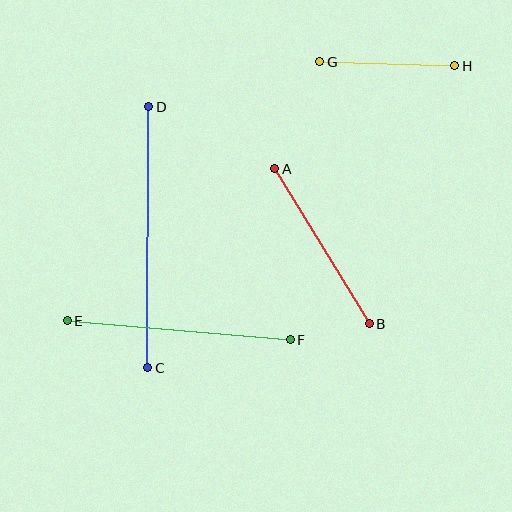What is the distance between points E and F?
The distance is approximately 224 pixels.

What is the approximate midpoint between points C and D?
The midpoint is at approximately (148, 237) pixels.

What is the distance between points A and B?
The distance is approximately 181 pixels.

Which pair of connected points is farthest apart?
Points C and D are farthest apart.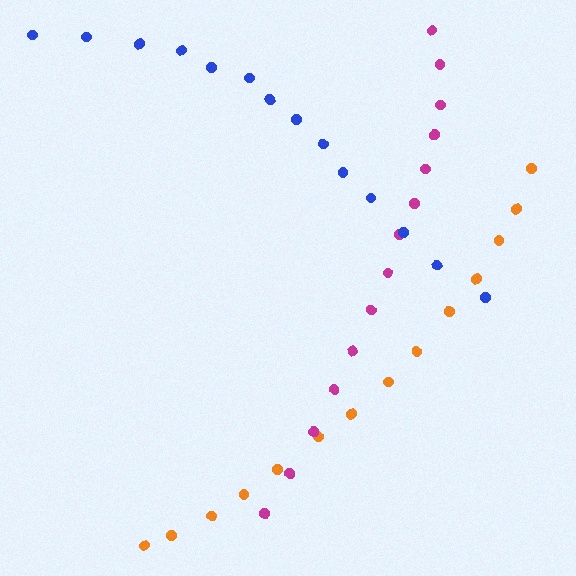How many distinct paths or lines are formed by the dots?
There are 3 distinct paths.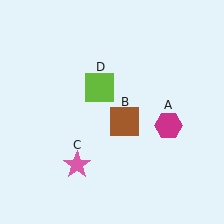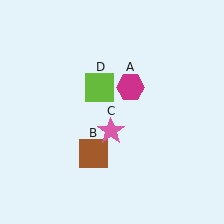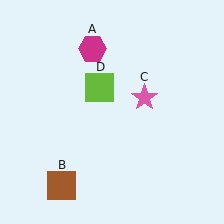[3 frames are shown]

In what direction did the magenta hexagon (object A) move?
The magenta hexagon (object A) moved up and to the left.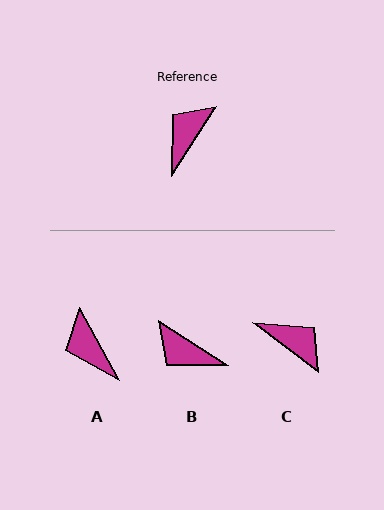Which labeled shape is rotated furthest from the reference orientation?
C, about 95 degrees away.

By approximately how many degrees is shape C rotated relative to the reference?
Approximately 95 degrees clockwise.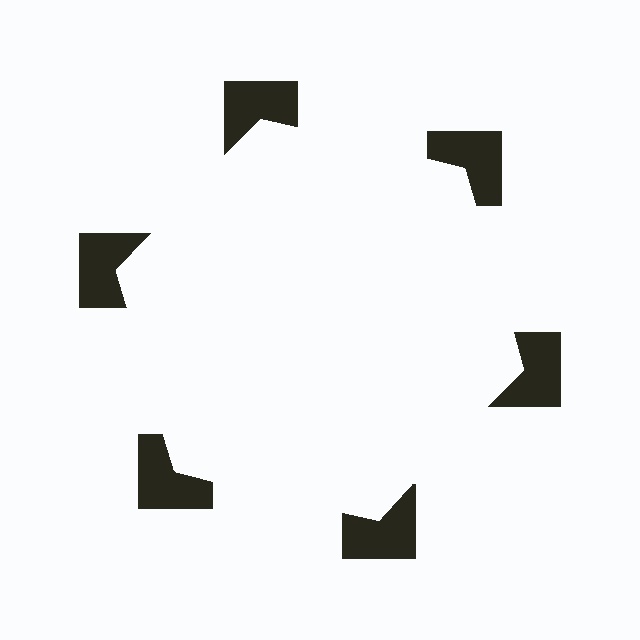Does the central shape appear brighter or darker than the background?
It typically appears slightly brighter than the background, even though no actual brightness change is drawn.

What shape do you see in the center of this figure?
An illusory hexagon — its edges are inferred from the aligned wedge cuts in the notched squares, not physically drawn.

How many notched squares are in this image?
There are 6 — one at each vertex of the illusory hexagon.